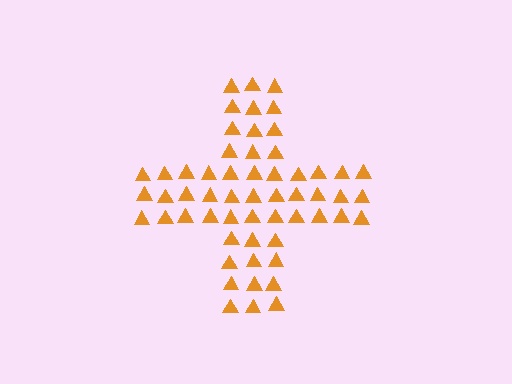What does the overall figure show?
The overall figure shows a cross.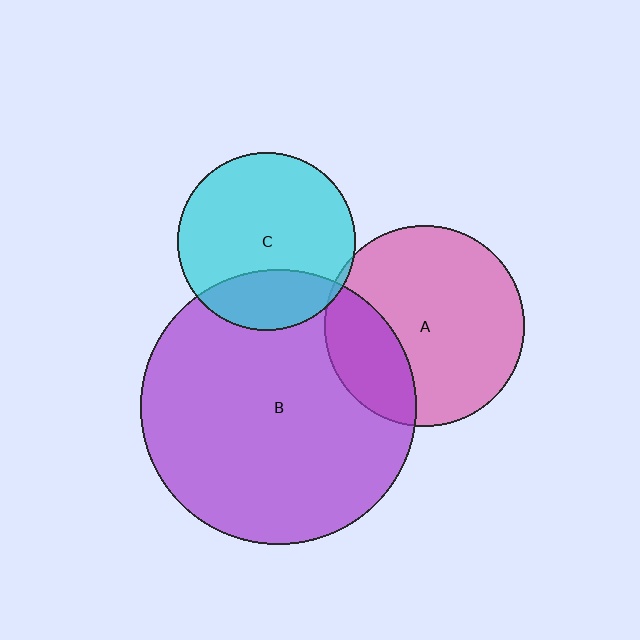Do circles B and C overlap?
Yes.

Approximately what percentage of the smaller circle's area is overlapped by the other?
Approximately 25%.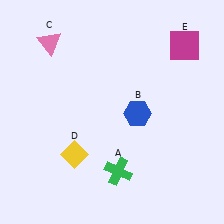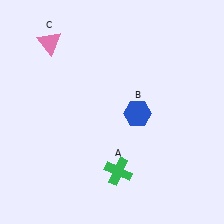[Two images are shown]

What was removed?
The magenta square (E), the yellow diamond (D) were removed in Image 2.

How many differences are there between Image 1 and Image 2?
There are 2 differences between the two images.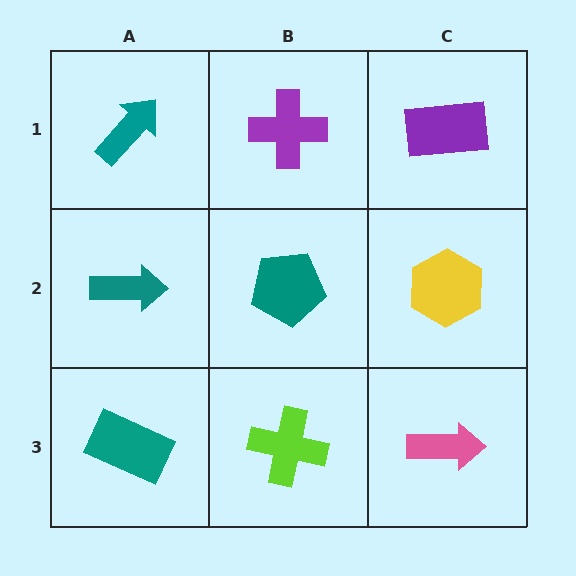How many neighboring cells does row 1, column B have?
3.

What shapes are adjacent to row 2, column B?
A purple cross (row 1, column B), a lime cross (row 3, column B), a teal arrow (row 2, column A), a yellow hexagon (row 2, column C).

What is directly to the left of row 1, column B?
A teal arrow.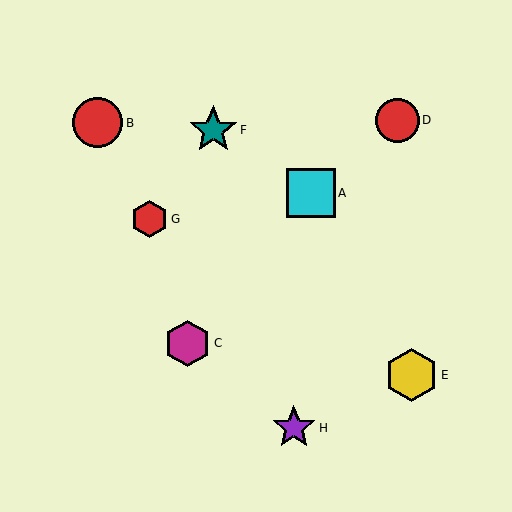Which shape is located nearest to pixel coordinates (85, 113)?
The red circle (labeled B) at (98, 123) is nearest to that location.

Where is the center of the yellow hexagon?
The center of the yellow hexagon is at (412, 375).